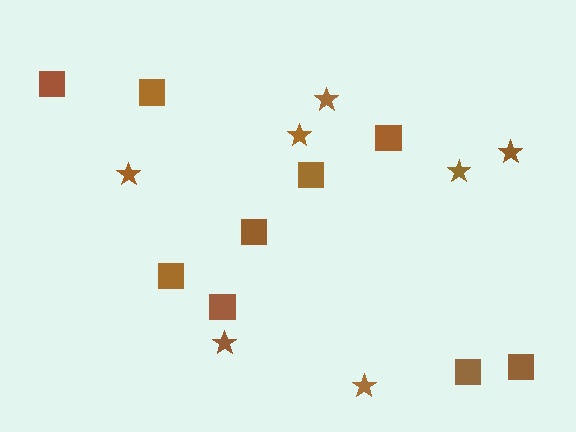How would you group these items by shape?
There are 2 groups: one group of stars (7) and one group of squares (9).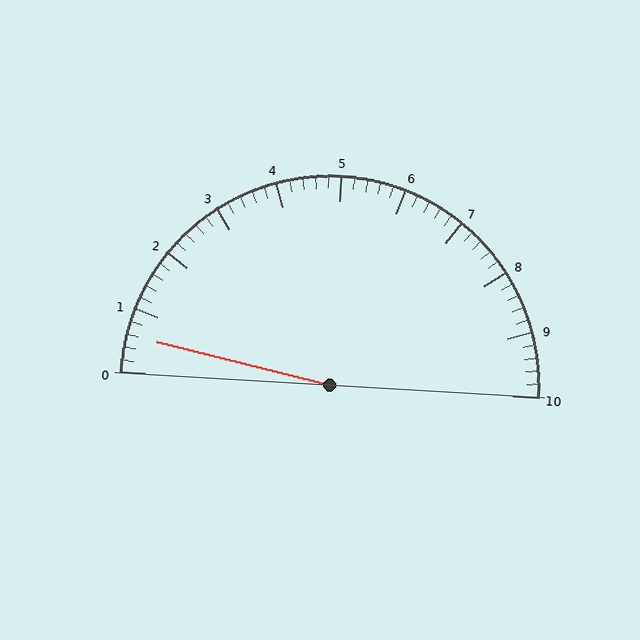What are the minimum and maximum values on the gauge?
The gauge ranges from 0 to 10.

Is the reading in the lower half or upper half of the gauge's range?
The reading is in the lower half of the range (0 to 10).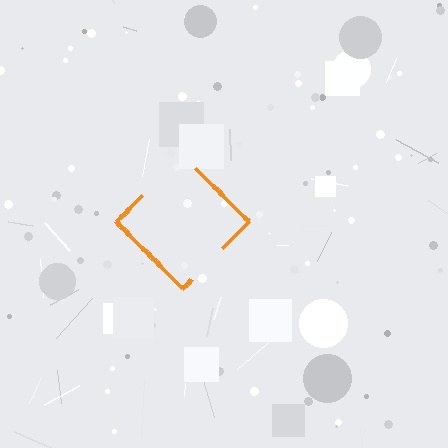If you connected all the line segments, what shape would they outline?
They would outline a diamond.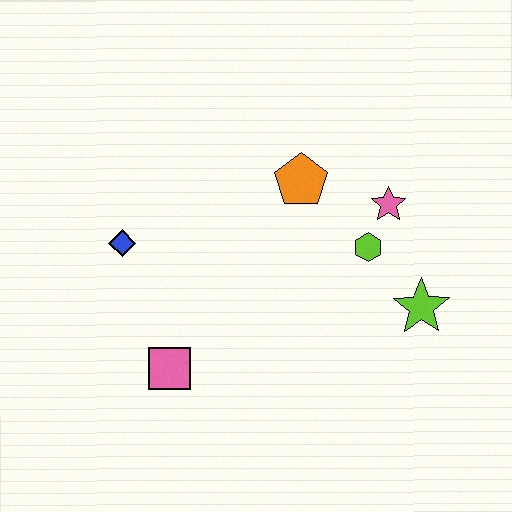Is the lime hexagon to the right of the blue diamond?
Yes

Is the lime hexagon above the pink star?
No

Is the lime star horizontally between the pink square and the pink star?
No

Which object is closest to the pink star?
The lime hexagon is closest to the pink star.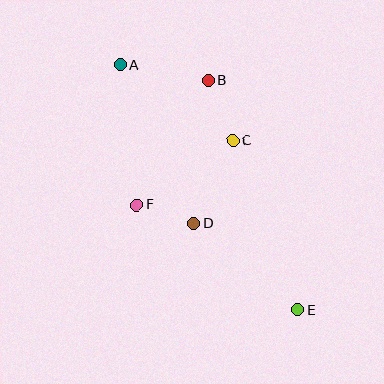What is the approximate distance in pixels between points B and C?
The distance between B and C is approximately 65 pixels.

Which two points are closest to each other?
Points D and F are closest to each other.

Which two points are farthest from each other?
Points A and E are farthest from each other.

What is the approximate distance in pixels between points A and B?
The distance between A and B is approximately 90 pixels.